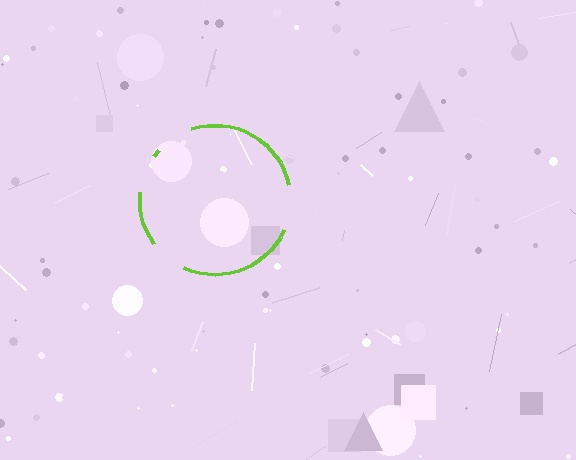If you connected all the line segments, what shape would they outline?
They would outline a circle.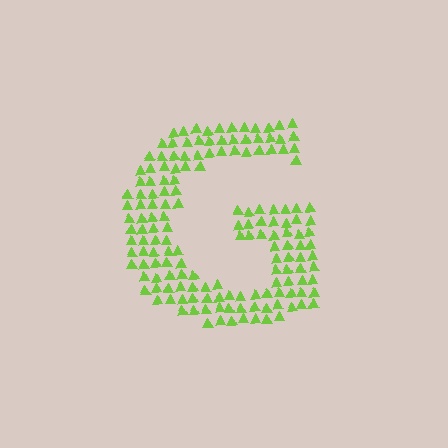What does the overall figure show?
The overall figure shows the letter G.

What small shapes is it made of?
It is made of small triangles.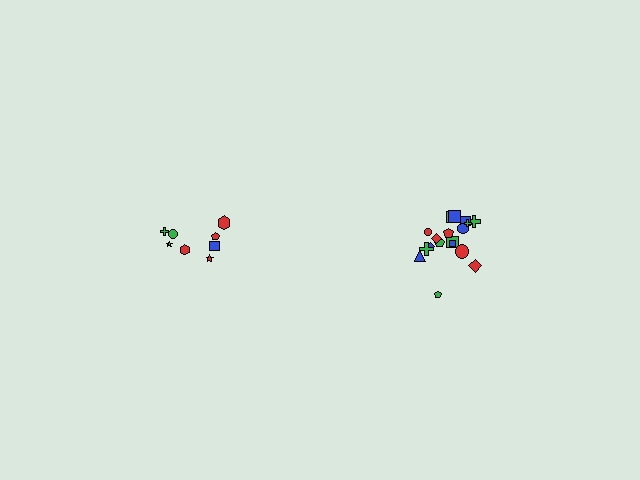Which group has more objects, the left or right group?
The right group.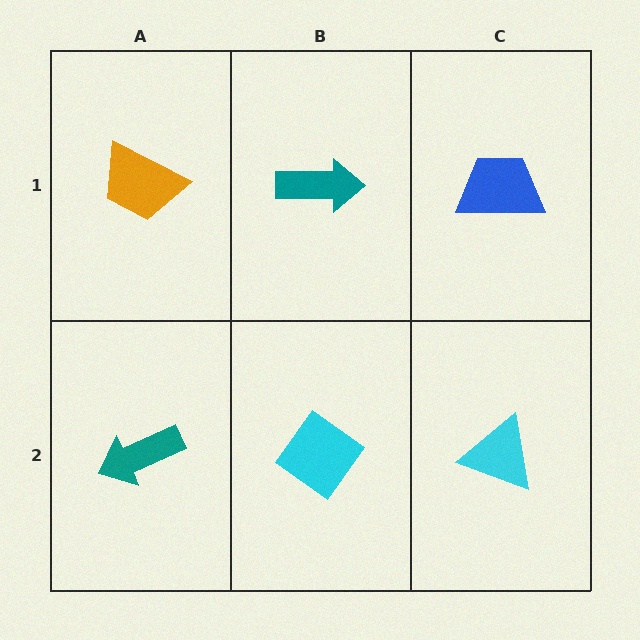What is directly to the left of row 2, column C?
A cyan diamond.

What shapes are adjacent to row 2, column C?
A blue trapezoid (row 1, column C), a cyan diamond (row 2, column B).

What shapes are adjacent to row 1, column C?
A cyan triangle (row 2, column C), a teal arrow (row 1, column B).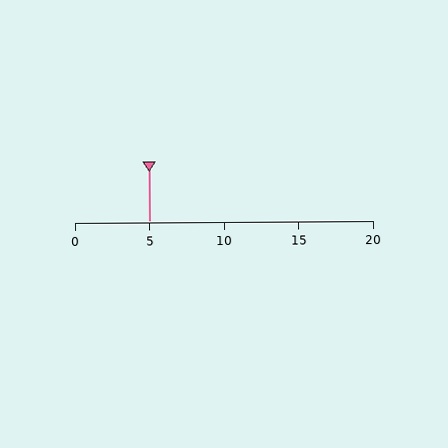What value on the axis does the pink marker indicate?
The marker indicates approximately 5.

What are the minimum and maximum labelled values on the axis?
The axis runs from 0 to 20.